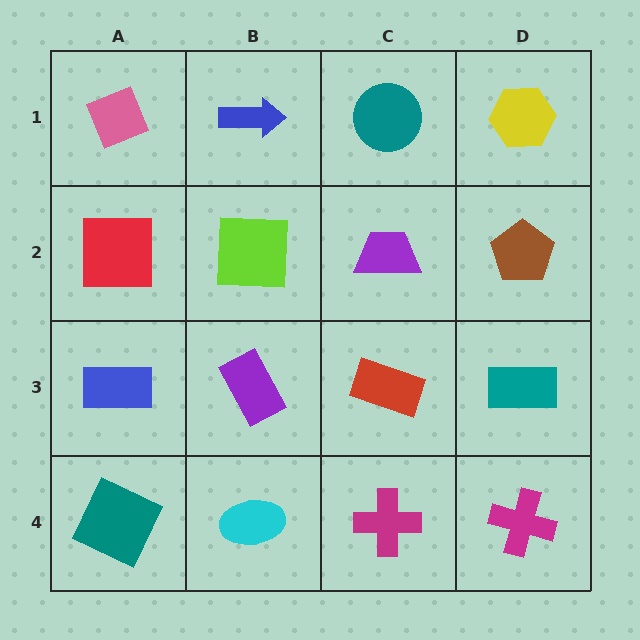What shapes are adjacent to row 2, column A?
A pink diamond (row 1, column A), a blue rectangle (row 3, column A), a lime square (row 2, column B).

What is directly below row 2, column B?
A purple rectangle.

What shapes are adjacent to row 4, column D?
A teal rectangle (row 3, column D), a magenta cross (row 4, column C).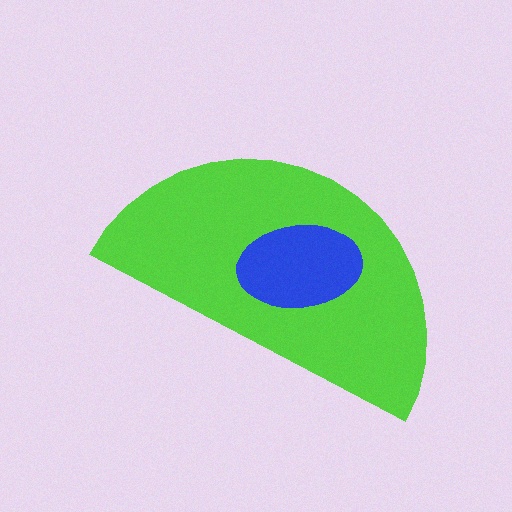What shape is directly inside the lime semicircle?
The blue ellipse.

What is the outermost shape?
The lime semicircle.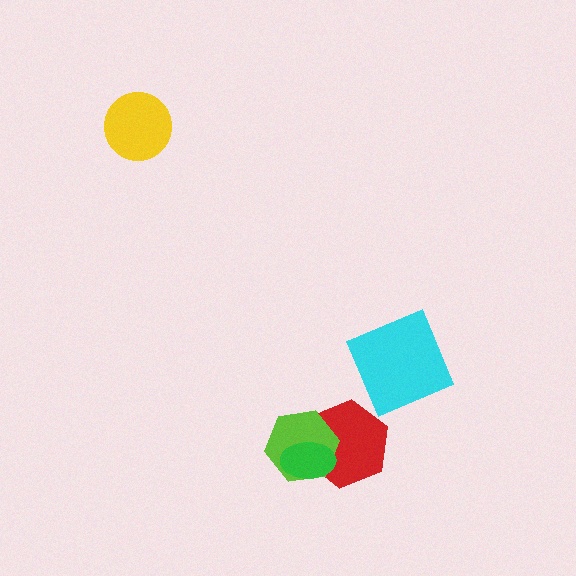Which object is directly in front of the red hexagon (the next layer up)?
The lime hexagon is directly in front of the red hexagon.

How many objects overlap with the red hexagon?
2 objects overlap with the red hexagon.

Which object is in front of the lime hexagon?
The green ellipse is in front of the lime hexagon.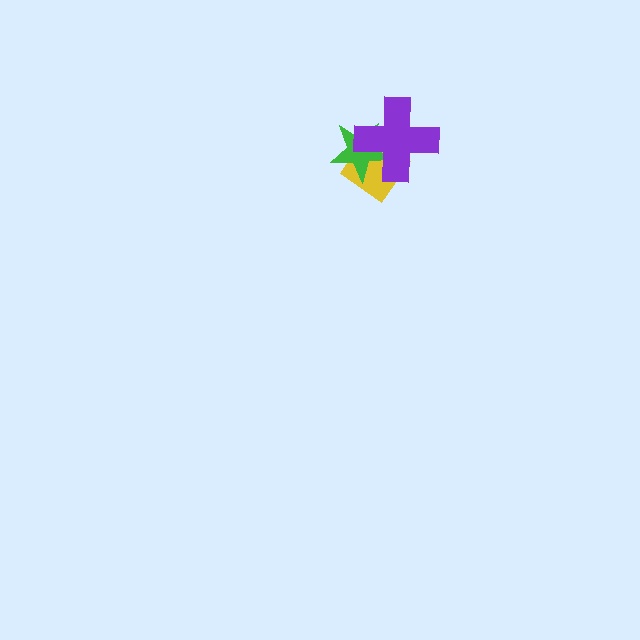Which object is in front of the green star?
The purple cross is in front of the green star.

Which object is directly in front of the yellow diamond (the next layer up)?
The green star is directly in front of the yellow diamond.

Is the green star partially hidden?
Yes, it is partially covered by another shape.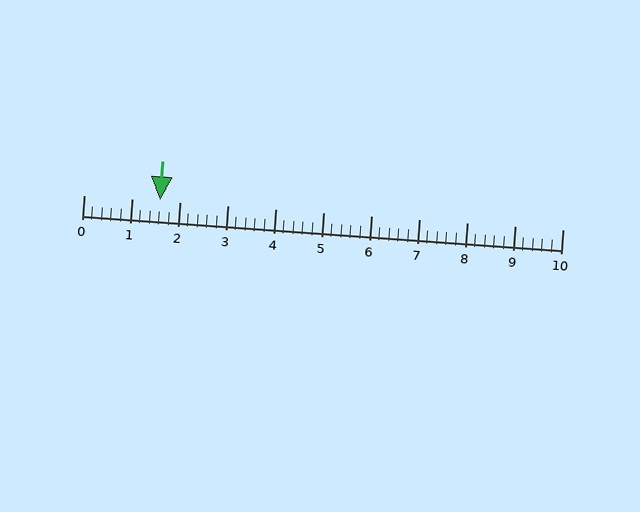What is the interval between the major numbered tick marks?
The major tick marks are spaced 1 units apart.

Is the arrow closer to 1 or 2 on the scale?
The arrow is closer to 2.